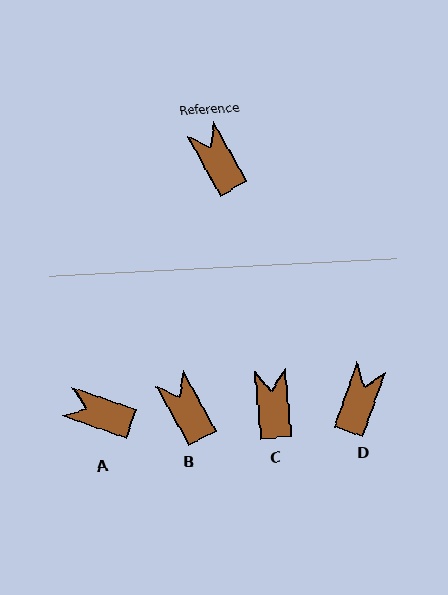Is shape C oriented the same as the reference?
No, it is off by about 24 degrees.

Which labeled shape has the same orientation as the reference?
B.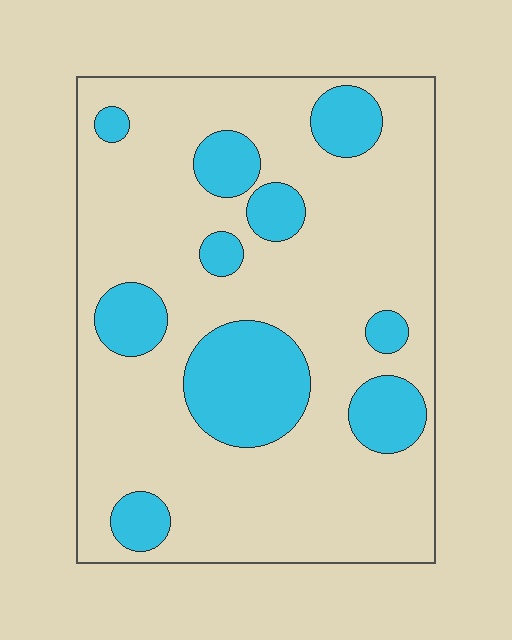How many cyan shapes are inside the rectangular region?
10.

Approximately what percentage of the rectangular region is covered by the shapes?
Approximately 25%.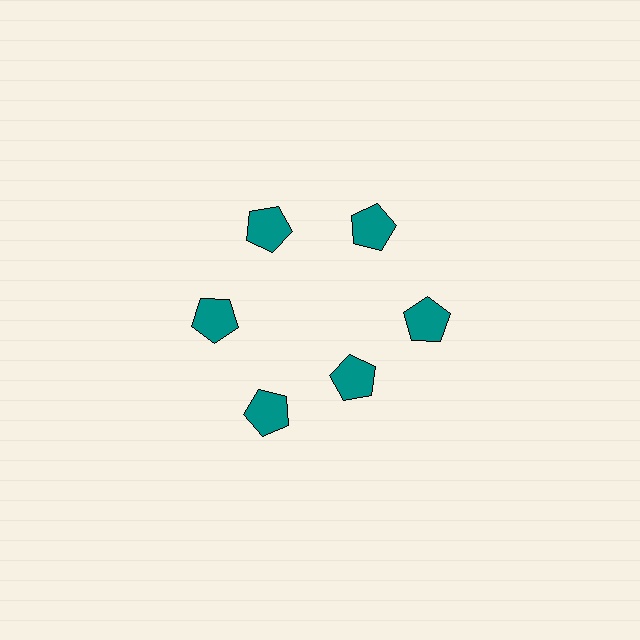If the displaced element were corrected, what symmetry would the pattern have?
It would have 6-fold rotational symmetry — the pattern would map onto itself every 60 degrees.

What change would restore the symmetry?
The symmetry would be restored by moving it outward, back onto the ring so that all 6 pentagons sit at equal angles and equal distance from the center.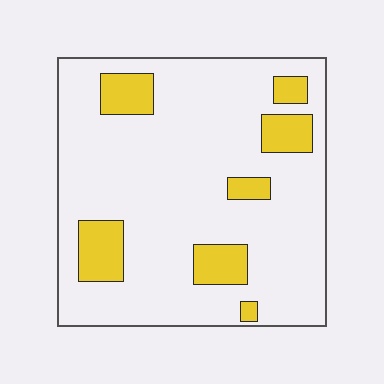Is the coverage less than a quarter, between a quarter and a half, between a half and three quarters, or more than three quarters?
Less than a quarter.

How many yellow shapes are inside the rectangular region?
7.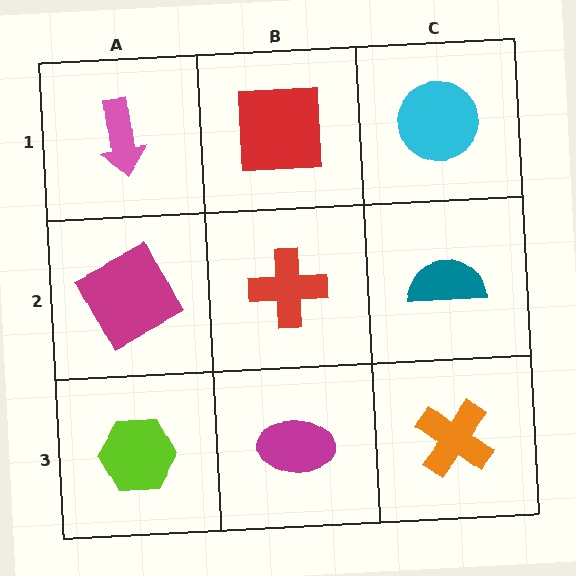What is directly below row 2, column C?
An orange cross.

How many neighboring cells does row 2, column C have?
3.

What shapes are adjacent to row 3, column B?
A red cross (row 2, column B), a lime hexagon (row 3, column A), an orange cross (row 3, column C).